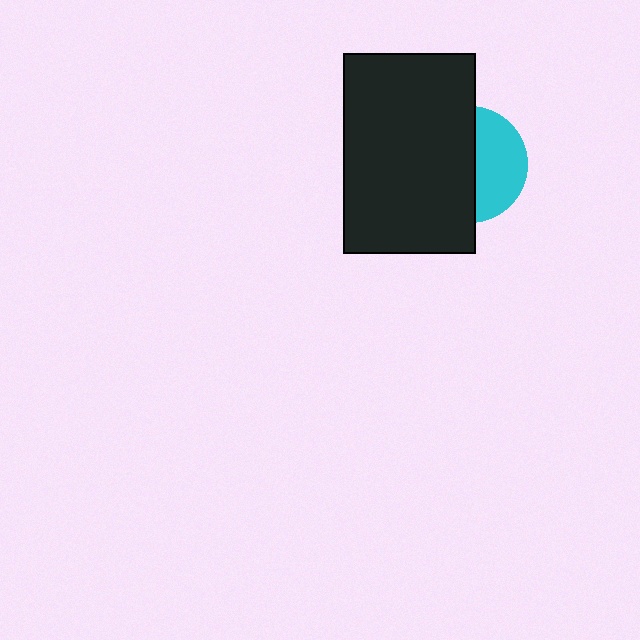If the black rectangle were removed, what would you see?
You would see the complete cyan circle.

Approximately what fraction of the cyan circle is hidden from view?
Roughly 57% of the cyan circle is hidden behind the black rectangle.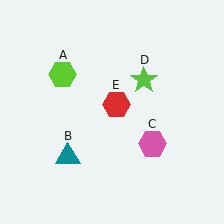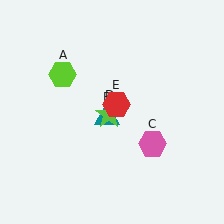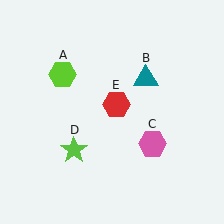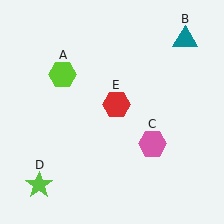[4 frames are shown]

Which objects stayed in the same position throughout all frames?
Lime hexagon (object A) and pink hexagon (object C) and red hexagon (object E) remained stationary.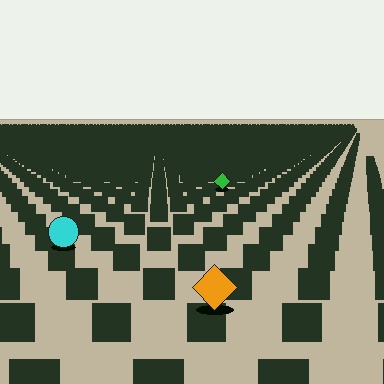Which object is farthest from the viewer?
The green diamond is farthest from the viewer. It appears smaller and the ground texture around it is denser.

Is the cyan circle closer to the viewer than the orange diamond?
No. The orange diamond is closer — you can tell from the texture gradient: the ground texture is coarser near it.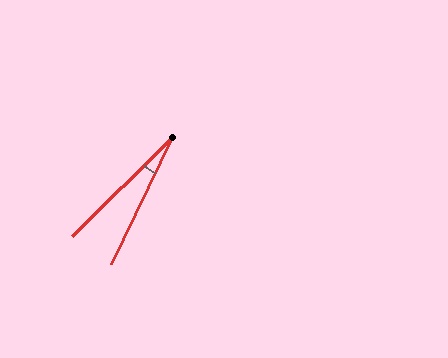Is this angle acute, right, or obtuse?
It is acute.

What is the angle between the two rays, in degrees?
Approximately 20 degrees.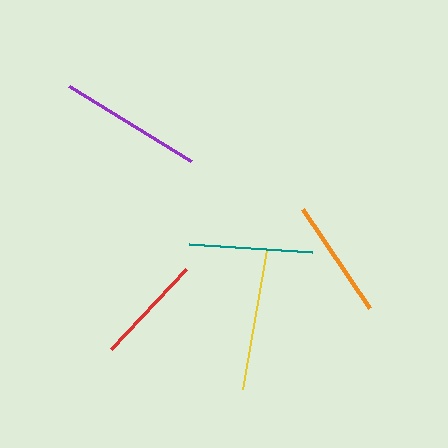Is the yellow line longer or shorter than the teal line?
The yellow line is longer than the teal line.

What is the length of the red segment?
The red segment is approximately 110 pixels long.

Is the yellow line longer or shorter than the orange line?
The yellow line is longer than the orange line.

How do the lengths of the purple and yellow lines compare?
The purple and yellow lines are approximately the same length.